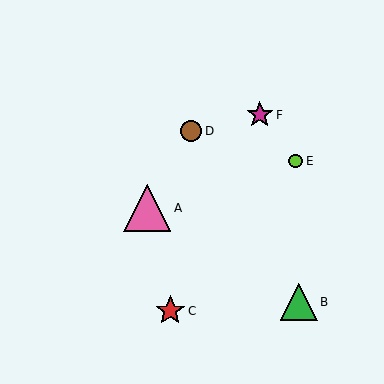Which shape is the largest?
The pink triangle (labeled A) is the largest.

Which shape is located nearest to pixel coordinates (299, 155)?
The lime circle (labeled E) at (296, 161) is nearest to that location.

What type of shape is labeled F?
Shape F is a magenta star.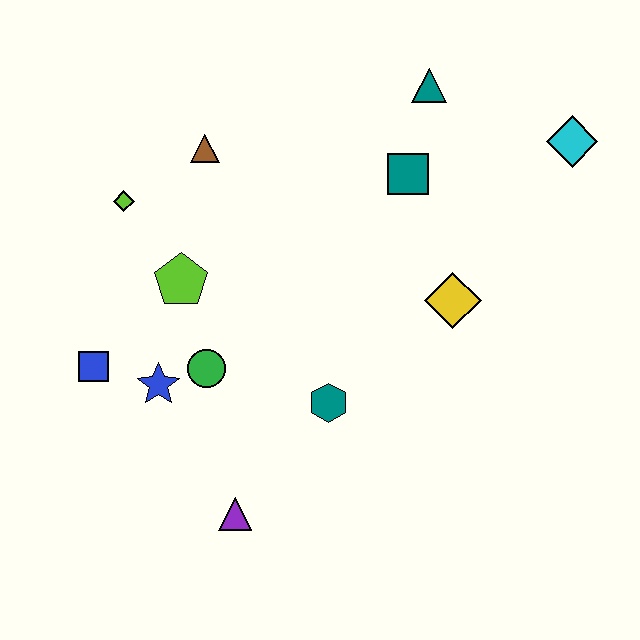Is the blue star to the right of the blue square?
Yes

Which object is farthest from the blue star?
The cyan diamond is farthest from the blue star.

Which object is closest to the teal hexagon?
The green circle is closest to the teal hexagon.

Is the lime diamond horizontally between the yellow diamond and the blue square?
Yes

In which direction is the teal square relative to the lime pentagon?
The teal square is to the right of the lime pentagon.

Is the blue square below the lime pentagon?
Yes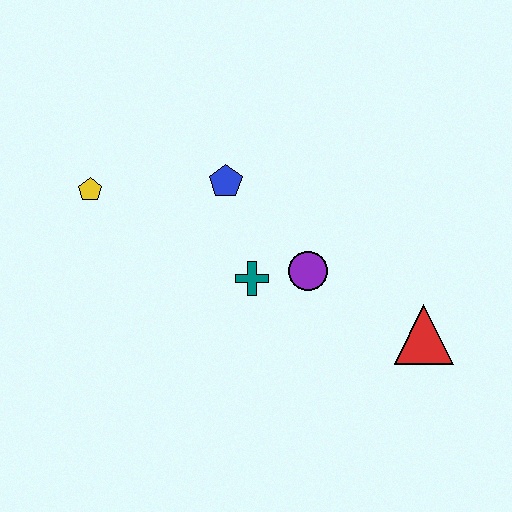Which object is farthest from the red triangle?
The yellow pentagon is farthest from the red triangle.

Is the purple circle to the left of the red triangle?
Yes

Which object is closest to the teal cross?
The purple circle is closest to the teal cross.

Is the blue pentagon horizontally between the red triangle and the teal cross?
No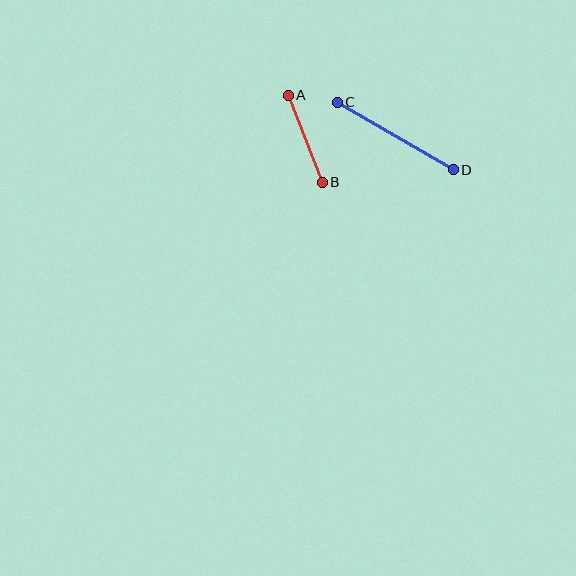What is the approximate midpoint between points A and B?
The midpoint is at approximately (305, 139) pixels.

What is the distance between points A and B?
The distance is approximately 93 pixels.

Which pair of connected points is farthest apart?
Points C and D are farthest apart.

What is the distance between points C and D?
The distance is approximately 134 pixels.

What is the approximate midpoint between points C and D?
The midpoint is at approximately (395, 136) pixels.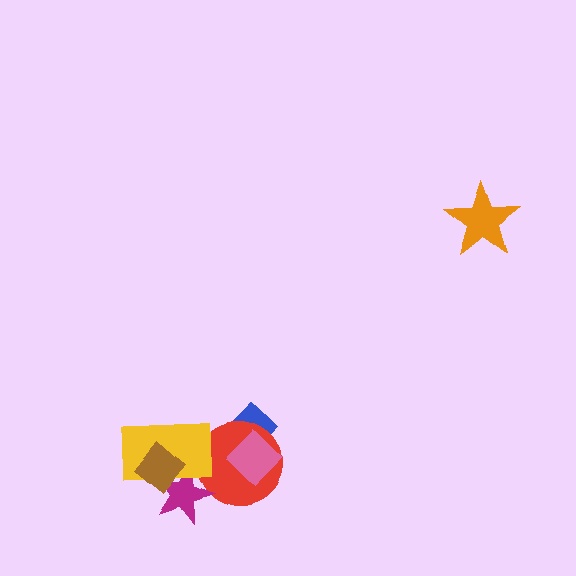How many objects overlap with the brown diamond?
2 objects overlap with the brown diamond.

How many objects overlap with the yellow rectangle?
3 objects overlap with the yellow rectangle.